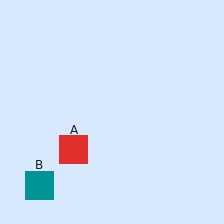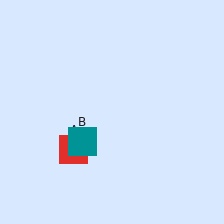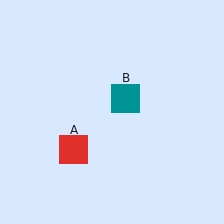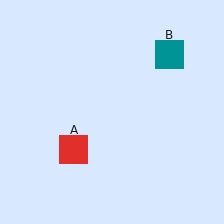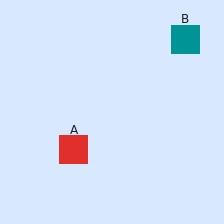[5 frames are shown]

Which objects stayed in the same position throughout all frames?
Red square (object A) remained stationary.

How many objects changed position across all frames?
1 object changed position: teal square (object B).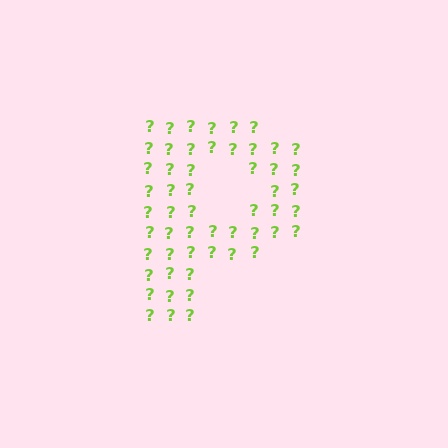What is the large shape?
The large shape is the letter P.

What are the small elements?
The small elements are question marks.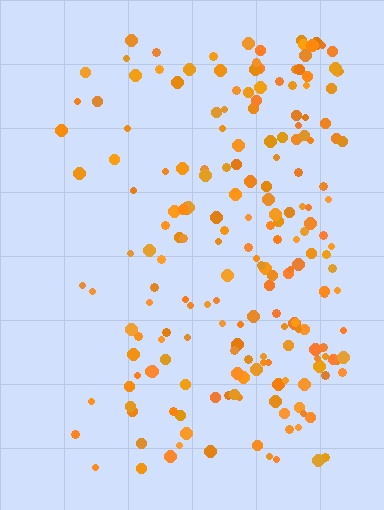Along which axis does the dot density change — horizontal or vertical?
Horizontal.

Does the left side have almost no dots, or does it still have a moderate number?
Still a moderate number, just noticeably fewer than the right.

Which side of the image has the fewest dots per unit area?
The left.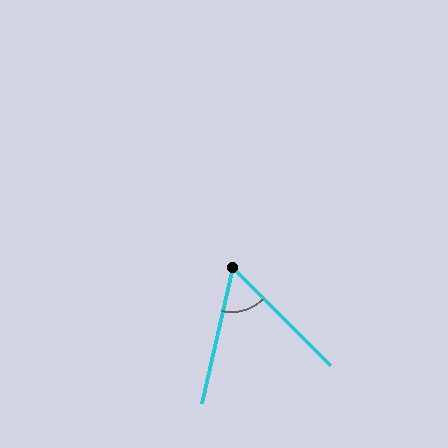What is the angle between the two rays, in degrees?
Approximately 58 degrees.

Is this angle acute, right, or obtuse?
It is acute.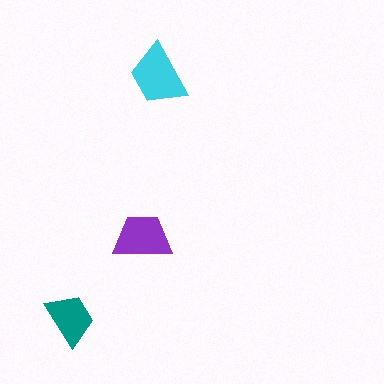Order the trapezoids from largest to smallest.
the cyan one, the purple one, the teal one.